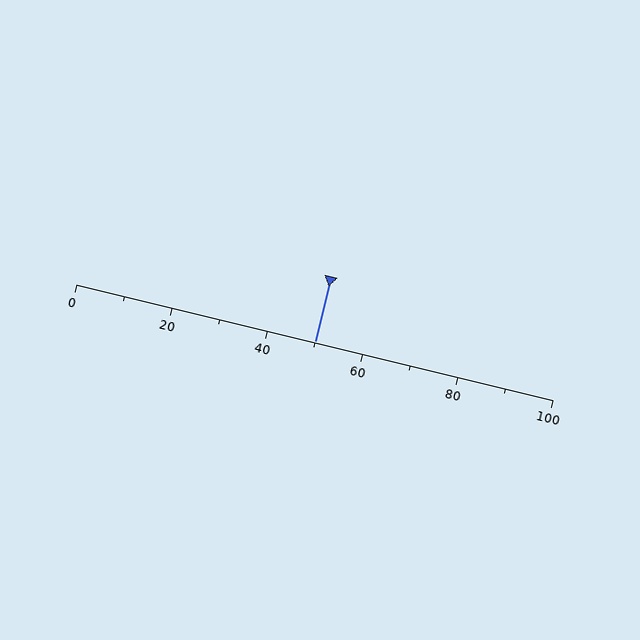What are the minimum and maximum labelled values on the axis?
The axis runs from 0 to 100.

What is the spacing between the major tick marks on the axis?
The major ticks are spaced 20 apart.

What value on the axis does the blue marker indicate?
The marker indicates approximately 50.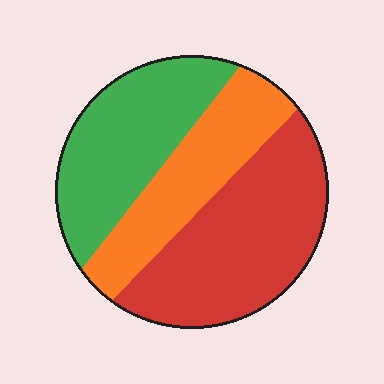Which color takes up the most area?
Red, at roughly 40%.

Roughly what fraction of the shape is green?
Green covers about 30% of the shape.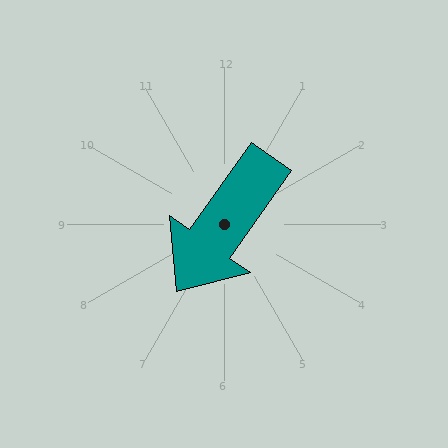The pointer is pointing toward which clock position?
Roughly 7 o'clock.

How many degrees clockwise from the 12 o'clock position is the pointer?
Approximately 215 degrees.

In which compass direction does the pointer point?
Southwest.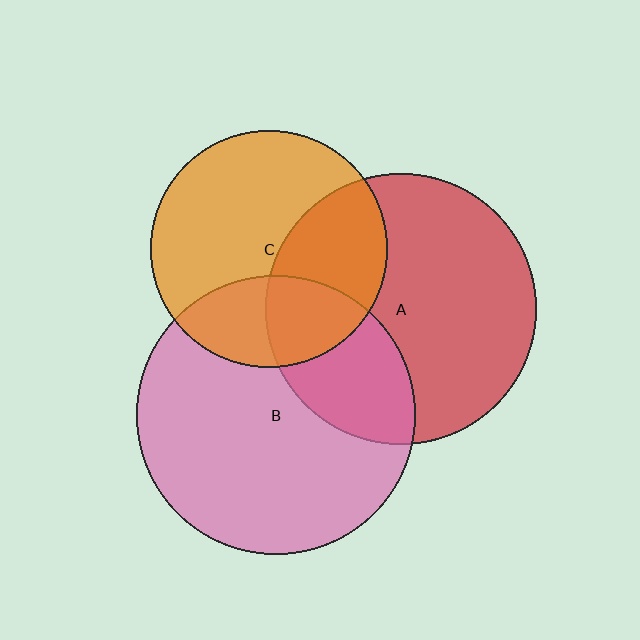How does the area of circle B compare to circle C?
Approximately 1.4 times.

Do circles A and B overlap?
Yes.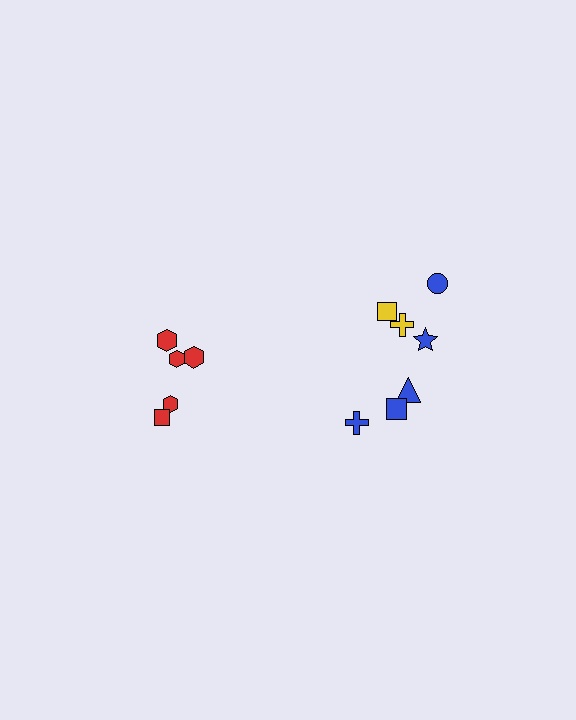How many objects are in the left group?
There are 5 objects.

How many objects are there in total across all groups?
There are 12 objects.